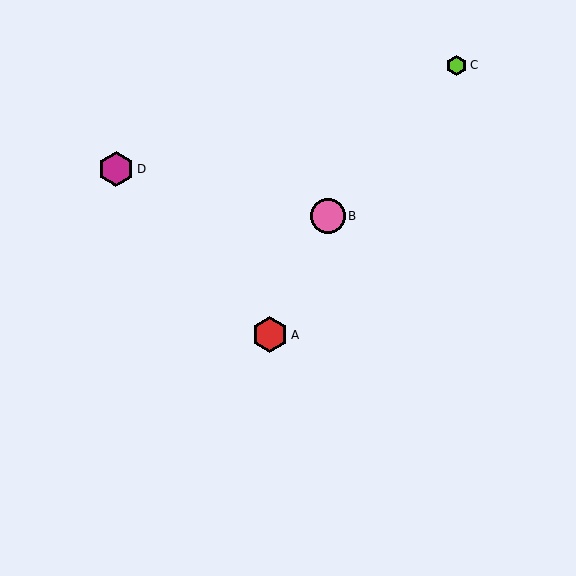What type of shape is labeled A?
Shape A is a red hexagon.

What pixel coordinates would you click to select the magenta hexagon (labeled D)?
Click at (116, 169) to select the magenta hexagon D.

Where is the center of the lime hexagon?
The center of the lime hexagon is at (456, 65).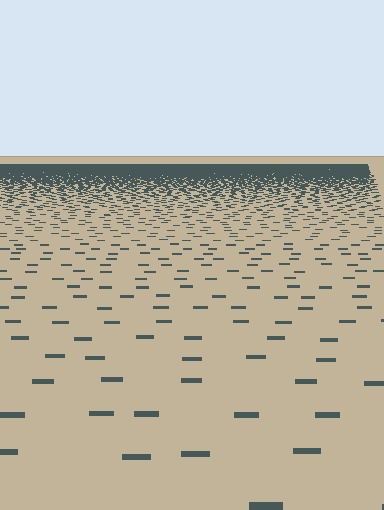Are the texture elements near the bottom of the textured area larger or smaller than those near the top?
Larger. Near the bottom, elements are closer to the viewer and appear at a bigger on-screen size.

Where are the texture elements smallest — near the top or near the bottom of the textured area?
Near the top.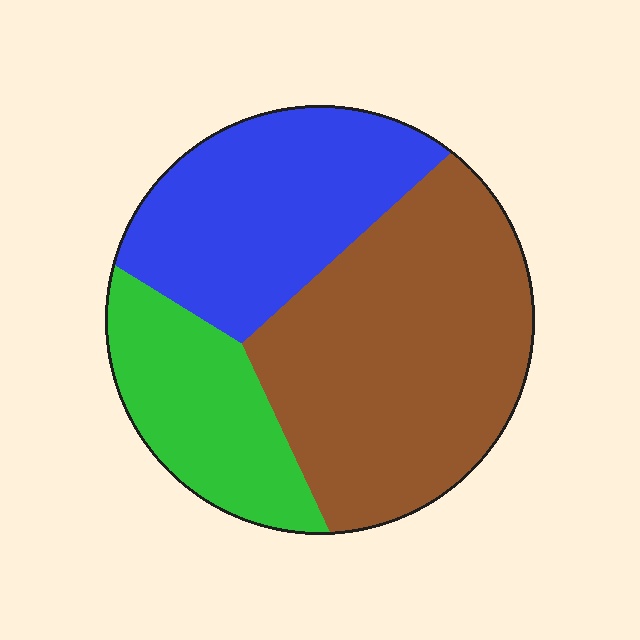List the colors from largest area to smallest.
From largest to smallest: brown, blue, green.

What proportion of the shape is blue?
Blue covers around 30% of the shape.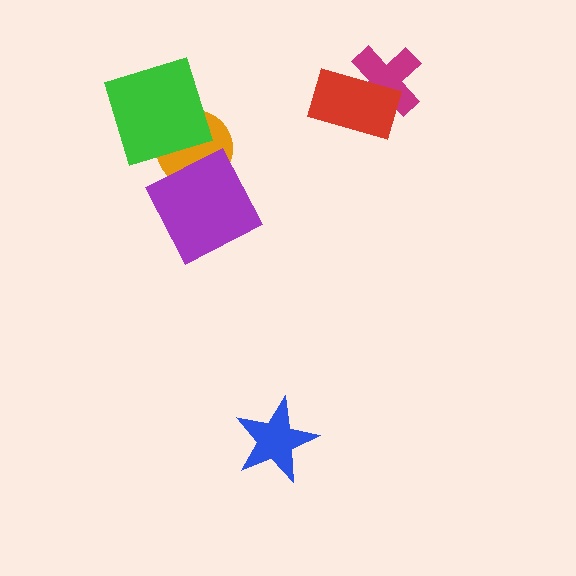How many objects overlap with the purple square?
1 object overlaps with the purple square.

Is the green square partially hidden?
No, no other shape covers it.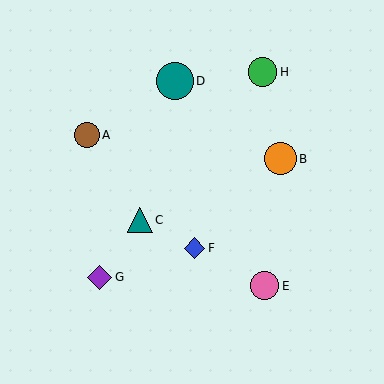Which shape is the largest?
The teal circle (labeled D) is the largest.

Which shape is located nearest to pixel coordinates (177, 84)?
The teal circle (labeled D) at (175, 81) is nearest to that location.